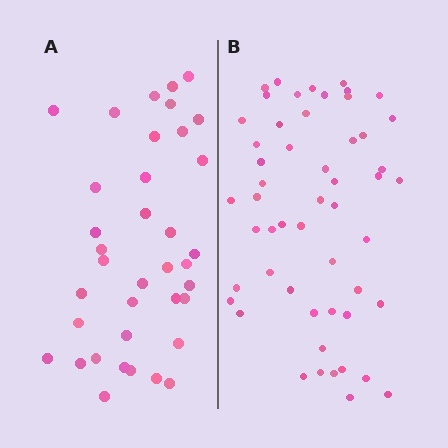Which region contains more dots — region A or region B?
Region B (the right region) has more dots.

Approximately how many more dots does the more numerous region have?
Region B has approximately 15 more dots than region A.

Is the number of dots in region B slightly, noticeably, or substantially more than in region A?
Region B has noticeably more, but not dramatically so. The ratio is roughly 1.4 to 1.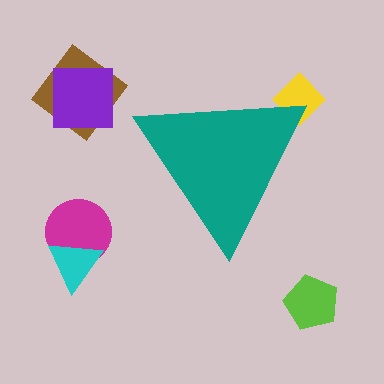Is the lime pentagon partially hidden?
No, the lime pentagon is fully visible.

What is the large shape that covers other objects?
A teal triangle.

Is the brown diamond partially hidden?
No, the brown diamond is fully visible.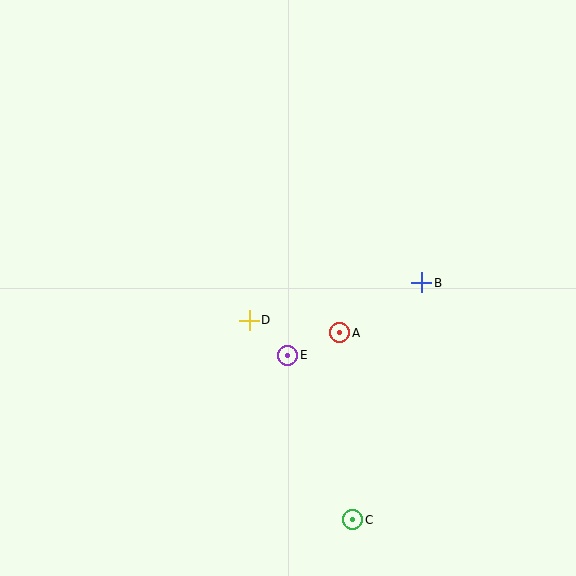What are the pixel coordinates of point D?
Point D is at (249, 320).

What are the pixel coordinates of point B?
Point B is at (422, 283).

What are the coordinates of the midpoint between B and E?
The midpoint between B and E is at (355, 319).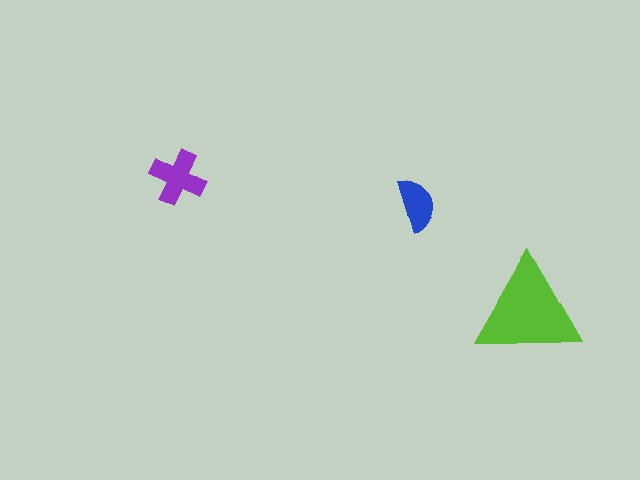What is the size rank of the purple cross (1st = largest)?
2nd.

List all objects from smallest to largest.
The blue semicircle, the purple cross, the lime triangle.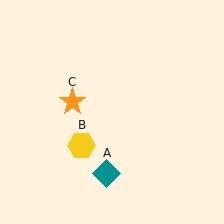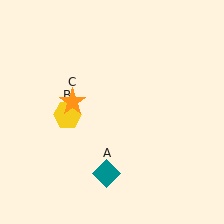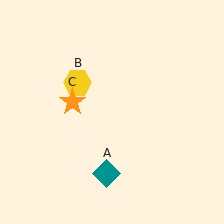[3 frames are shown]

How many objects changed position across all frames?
1 object changed position: yellow hexagon (object B).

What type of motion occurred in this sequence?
The yellow hexagon (object B) rotated clockwise around the center of the scene.